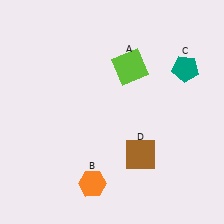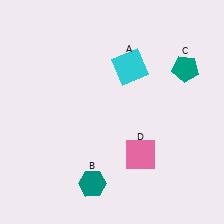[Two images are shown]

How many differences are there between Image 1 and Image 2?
There are 3 differences between the two images.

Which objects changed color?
A changed from lime to cyan. B changed from orange to teal. D changed from brown to pink.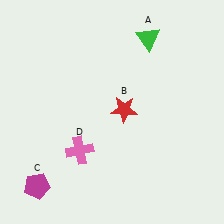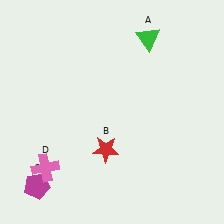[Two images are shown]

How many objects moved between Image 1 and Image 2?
2 objects moved between the two images.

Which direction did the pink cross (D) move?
The pink cross (D) moved left.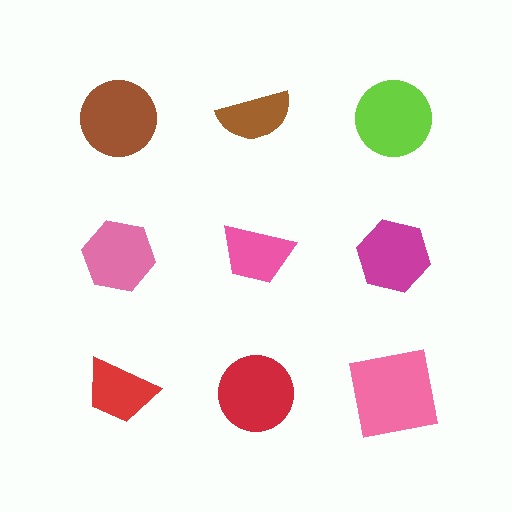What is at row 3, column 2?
A red circle.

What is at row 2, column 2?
A pink trapezoid.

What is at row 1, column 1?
A brown circle.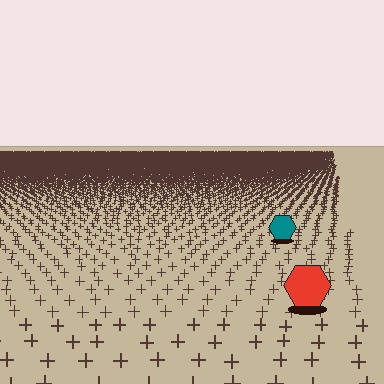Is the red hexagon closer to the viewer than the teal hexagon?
Yes. The red hexagon is closer — you can tell from the texture gradient: the ground texture is coarser near it.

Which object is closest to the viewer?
The red hexagon is closest. The texture marks near it are larger and more spread out.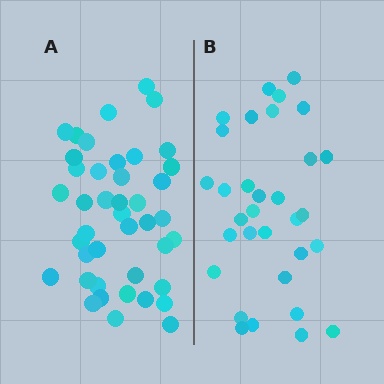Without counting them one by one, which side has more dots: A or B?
Region A (the left region) has more dots.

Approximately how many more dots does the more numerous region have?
Region A has roughly 10 or so more dots than region B.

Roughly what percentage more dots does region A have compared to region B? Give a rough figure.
About 30% more.